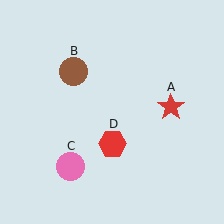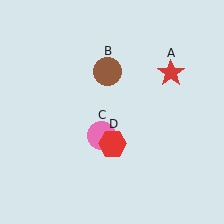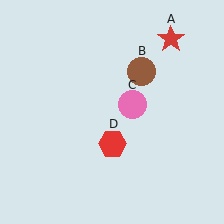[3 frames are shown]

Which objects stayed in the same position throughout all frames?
Red hexagon (object D) remained stationary.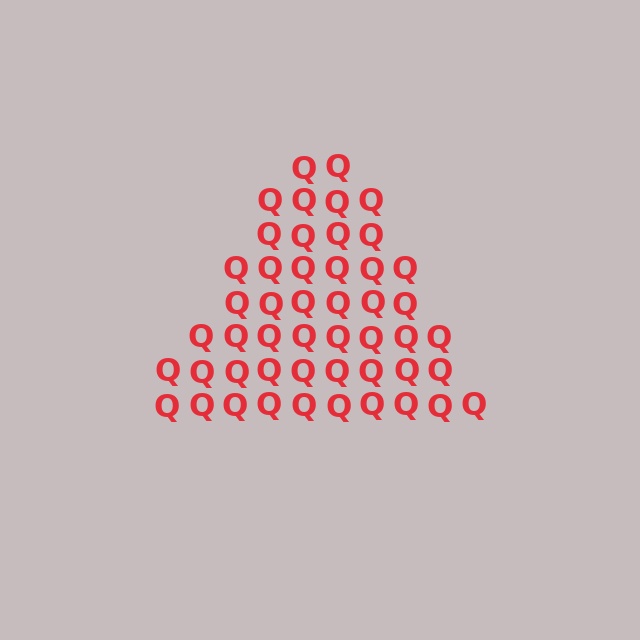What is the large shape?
The large shape is a triangle.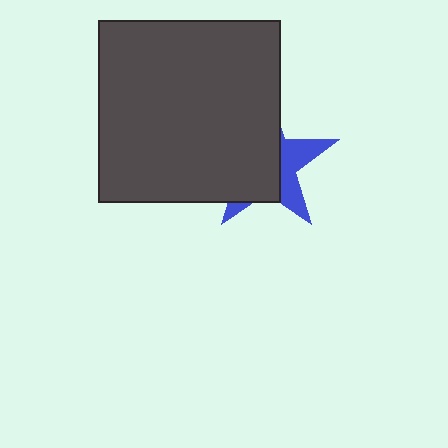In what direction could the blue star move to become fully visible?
The blue star could move right. That would shift it out from behind the dark gray square entirely.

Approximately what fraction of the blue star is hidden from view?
Roughly 66% of the blue star is hidden behind the dark gray square.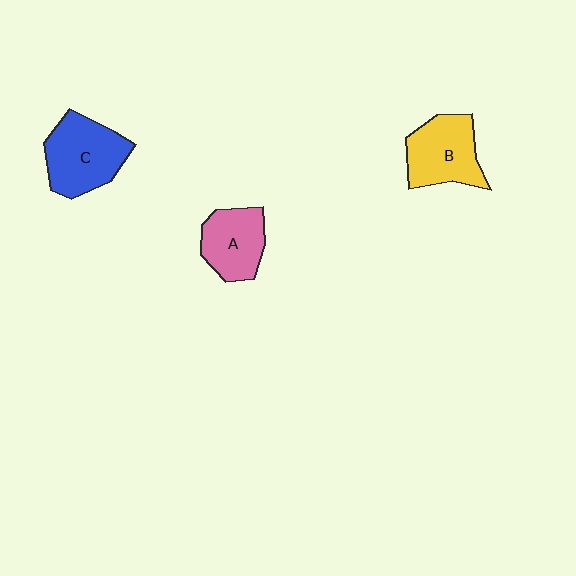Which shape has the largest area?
Shape C (blue).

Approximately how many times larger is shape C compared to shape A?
Approximately 1.3 times.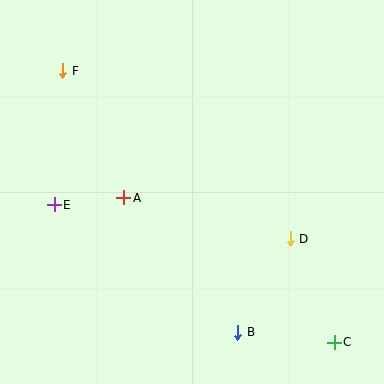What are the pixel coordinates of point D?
Point D is at (290, 239).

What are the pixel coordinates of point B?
Point B is at (238, 332).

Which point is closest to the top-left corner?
Point F is closest to the top-left corner.